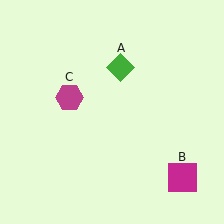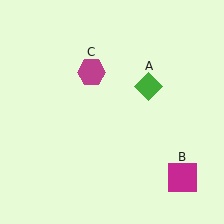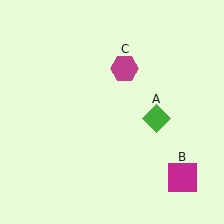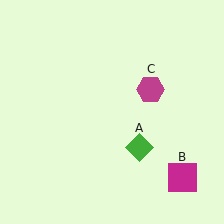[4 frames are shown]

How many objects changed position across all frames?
2 objects changed position: green diamond (object A), magenta hexagon (object C).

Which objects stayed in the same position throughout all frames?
Magenta square (object B) remained stationary.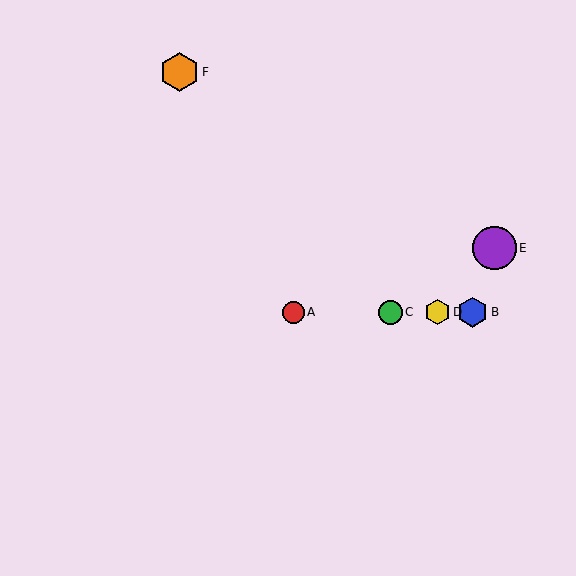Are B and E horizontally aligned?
No, B is at y≈312 and E is at y≈248.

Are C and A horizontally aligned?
Yes, both are at y≈312.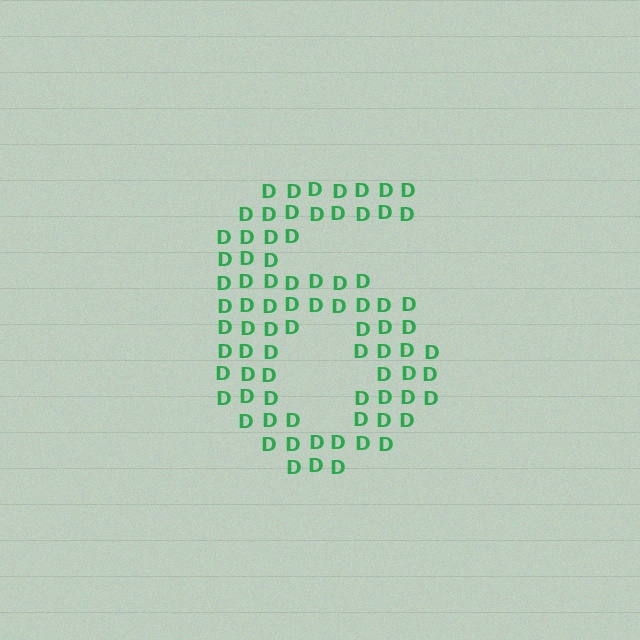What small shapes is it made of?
It is made of small letter D's.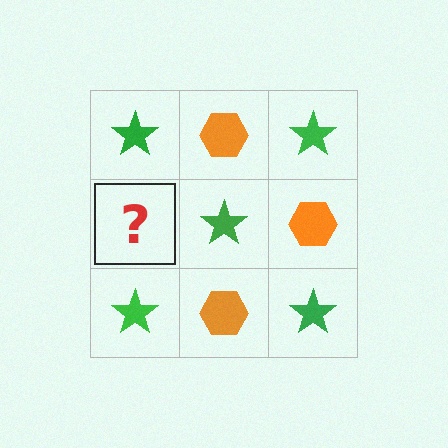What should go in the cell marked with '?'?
The missing cell should contain an orange hexagon.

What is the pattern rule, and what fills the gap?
The rule is that it alternates green star and orange hexagon in a checkerboard pattern. The gap should be filled with an orange hexagon.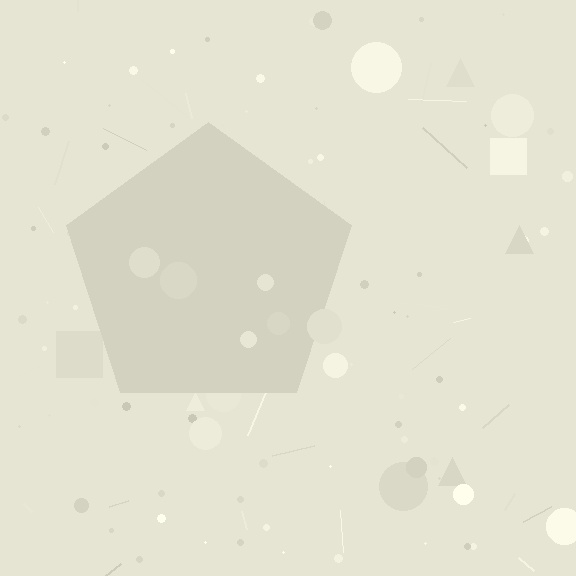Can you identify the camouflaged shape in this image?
The camouflaged shape is a pentagon.